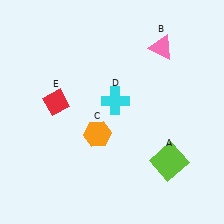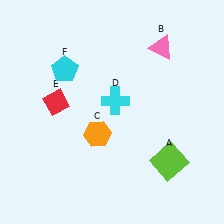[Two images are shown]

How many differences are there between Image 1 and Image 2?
There is 1 difference between the two images.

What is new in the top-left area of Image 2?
A cyan pentagon (F) was added in the top-left area of Image 2.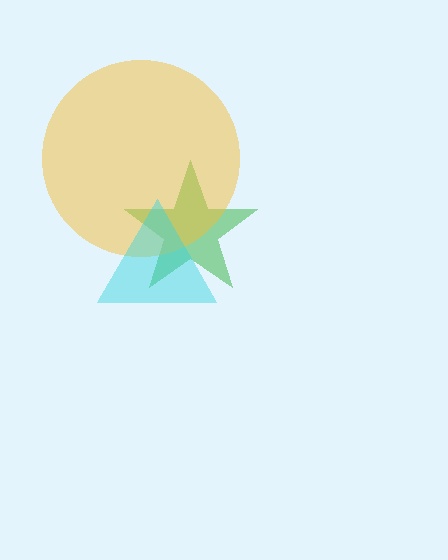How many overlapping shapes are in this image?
There are 3 overlapping shapes in the image.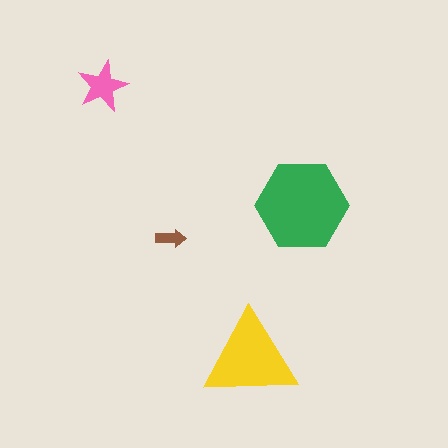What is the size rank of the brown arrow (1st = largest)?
4th.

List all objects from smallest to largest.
The brown arrow, the pink star, the yellow triangle, the green hexagon.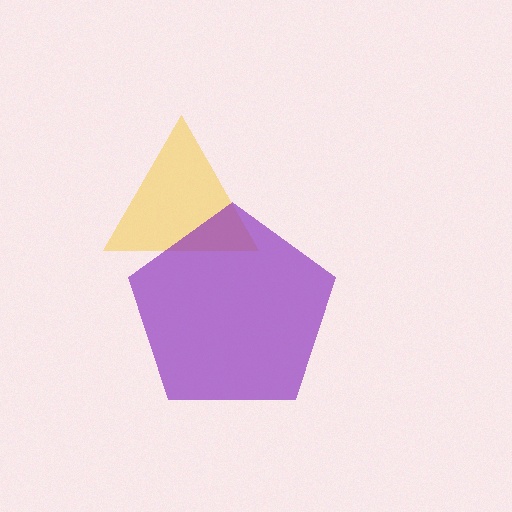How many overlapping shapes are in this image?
There are 2 overlapping shapes in the image.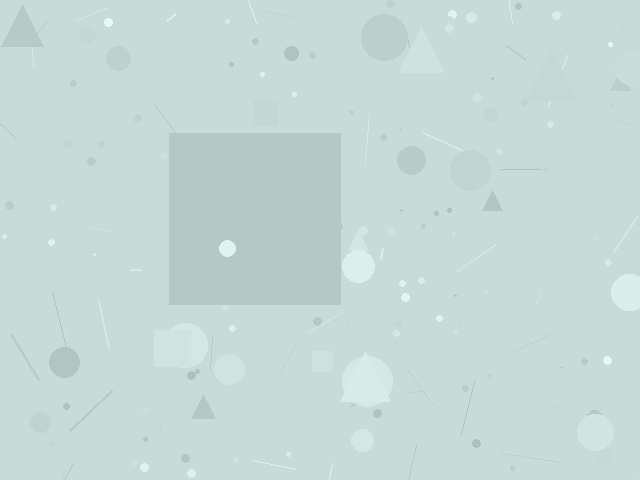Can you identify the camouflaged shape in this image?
The camouflaged shape is a square.